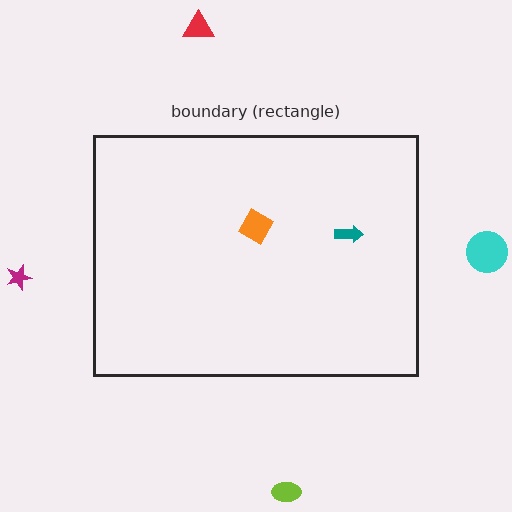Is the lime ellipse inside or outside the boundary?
Outside.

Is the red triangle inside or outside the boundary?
Outside.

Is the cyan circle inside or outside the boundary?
Outside.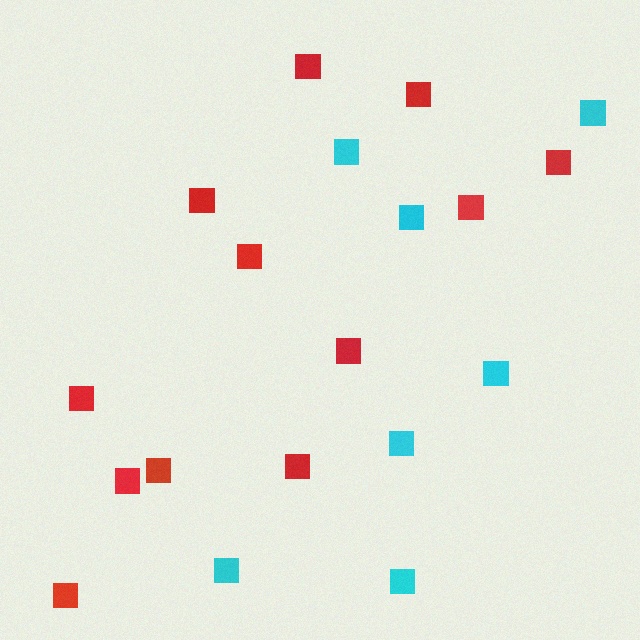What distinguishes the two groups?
There are 2 groups: one group of cyan squares (7) and one group of red squares (12).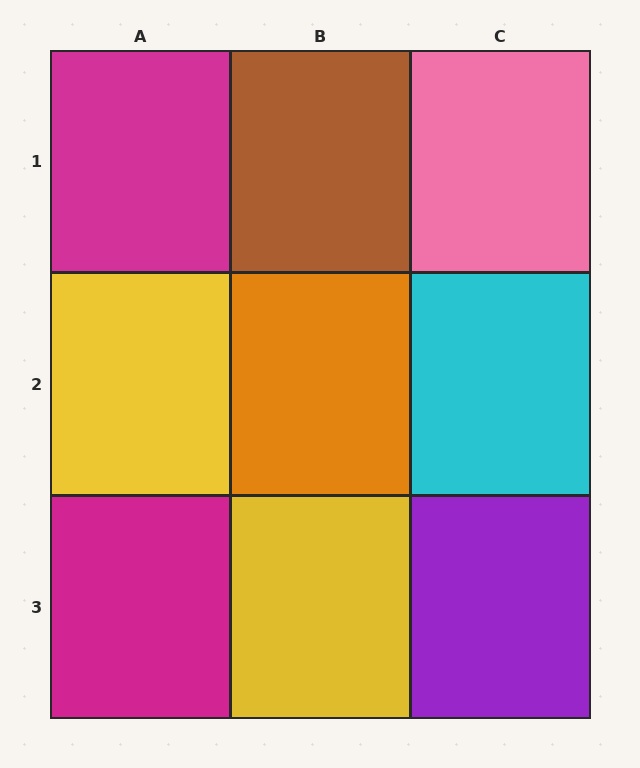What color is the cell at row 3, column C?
Purple.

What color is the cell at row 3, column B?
Yellow.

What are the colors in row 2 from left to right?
Yellow, orange, cyan.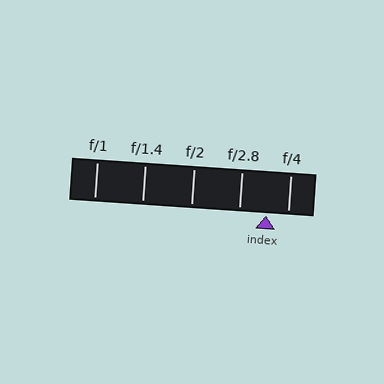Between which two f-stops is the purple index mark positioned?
The index mark is between f/2.8 and f/4.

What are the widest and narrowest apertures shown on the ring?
The widest aperture shown is f/1 and the narrowest is f/4.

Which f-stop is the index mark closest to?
The index mark is closest to f/4.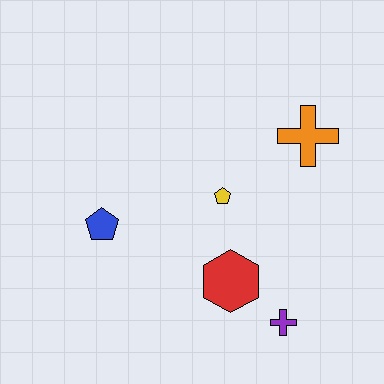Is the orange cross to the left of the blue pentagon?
No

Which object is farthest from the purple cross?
The blue pentagon is farthest from the purple cross.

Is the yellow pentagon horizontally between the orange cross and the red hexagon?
No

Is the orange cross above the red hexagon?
Yes